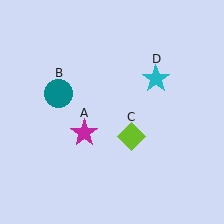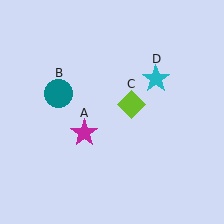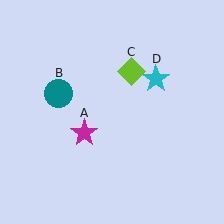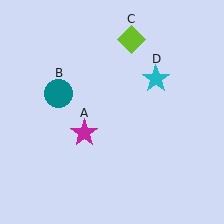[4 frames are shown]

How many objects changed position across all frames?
1 object changed position: lime diamond (object C).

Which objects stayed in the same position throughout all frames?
Magenta star (object A) and teal circle (object B) and cyan star (object D) remained stationary.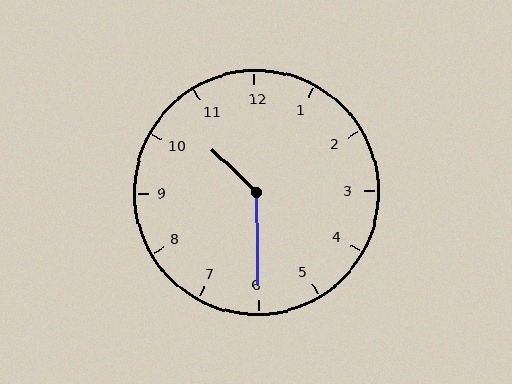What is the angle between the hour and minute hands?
Approximately 135 degrees.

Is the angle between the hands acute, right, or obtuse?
It is obtuse.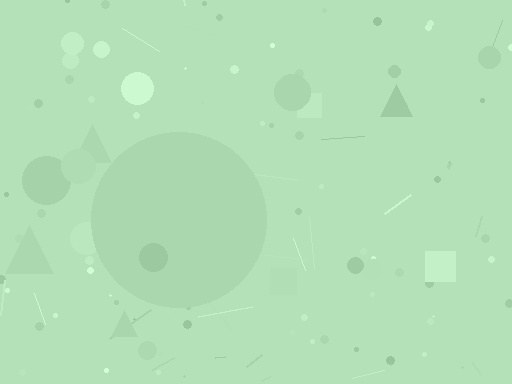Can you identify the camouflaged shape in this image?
The camouflaged shape is a circle.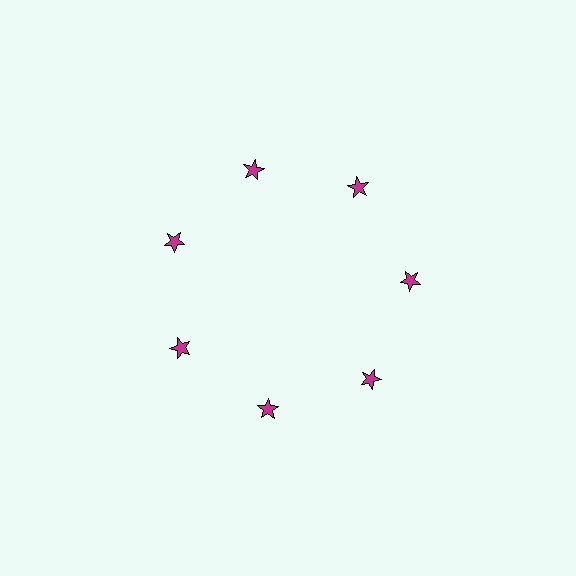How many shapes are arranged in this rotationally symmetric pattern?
There are 7 shapes, arranged in 7 groups of 1.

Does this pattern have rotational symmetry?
Yes, this pattern has 7-fold rotational symmetry. It looks the same after rotating 51 degrees around the center.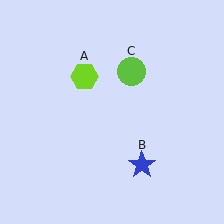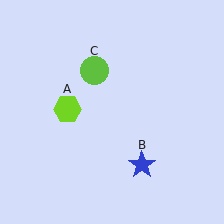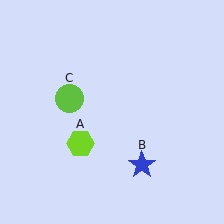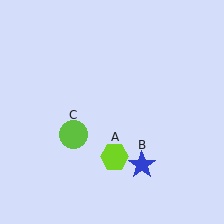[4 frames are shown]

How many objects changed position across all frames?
2 objects changed position: lime hexagon (object A), lime circle (object C).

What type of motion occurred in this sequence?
The lime hexagon (object A), lime circle (object C) rotated counterclockwise around the center of the scene.